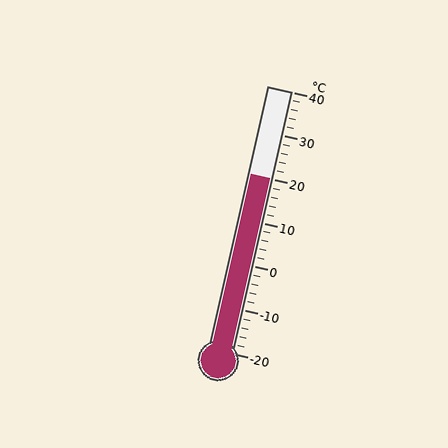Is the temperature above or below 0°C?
The temperature is above 0°C.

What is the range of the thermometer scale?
The thermometer scale ranges from -20°C to 40°C.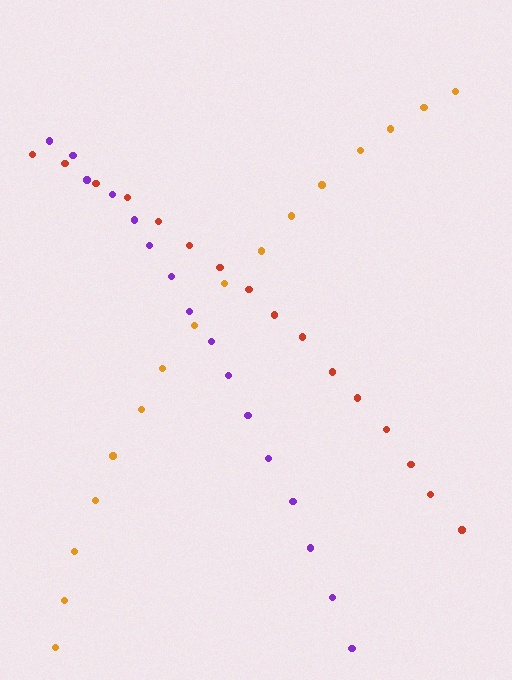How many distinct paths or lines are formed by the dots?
There are 3 distinct paths.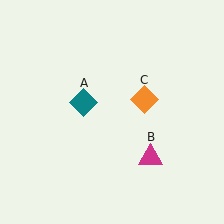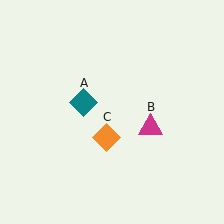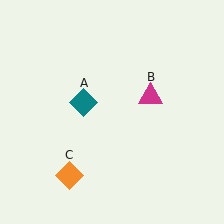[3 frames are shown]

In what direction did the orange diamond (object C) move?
The orange diamond (object C) moved down and to the left.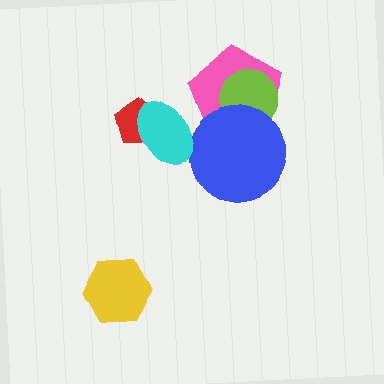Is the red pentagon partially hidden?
Yes, it is partially covered by another shape.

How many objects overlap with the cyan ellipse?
1 object overlaps with the cyan ellipse.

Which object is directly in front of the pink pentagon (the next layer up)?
The lime circle is directly in front of the pink pentagon.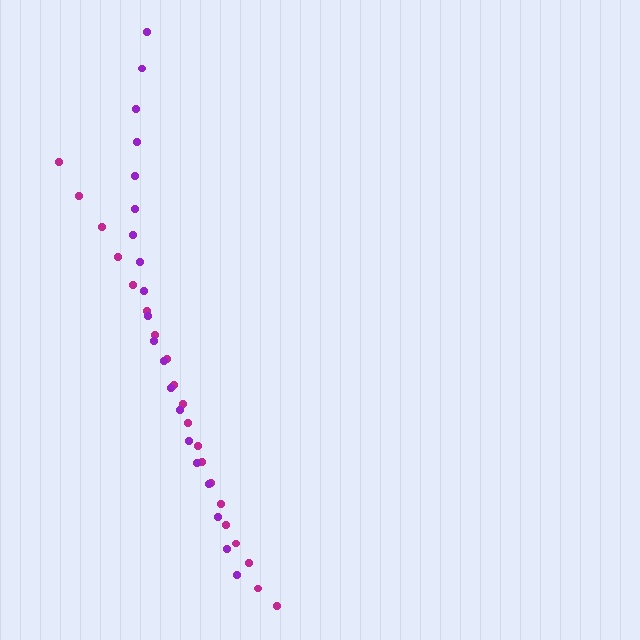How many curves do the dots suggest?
There are 2 distinct paths.